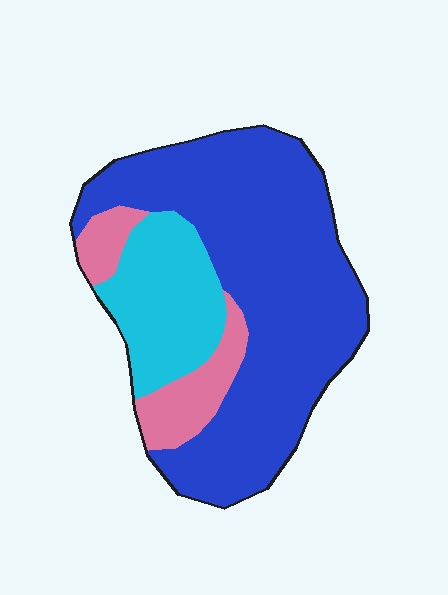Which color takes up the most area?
Blue, at roughly 65%.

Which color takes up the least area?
Pink, at roughly 15%.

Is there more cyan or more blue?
Blue.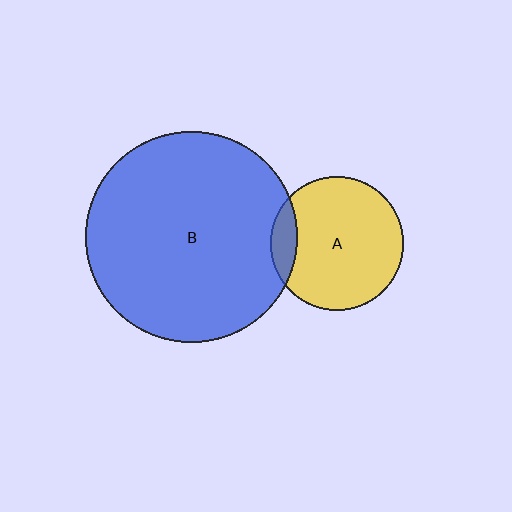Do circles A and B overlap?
Yes.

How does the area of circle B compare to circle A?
Approximately 2.5 times.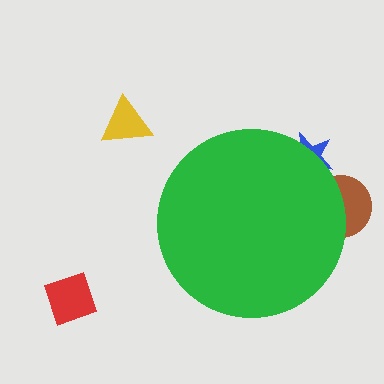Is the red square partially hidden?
No, the red square is fully visible.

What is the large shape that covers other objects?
A green circle.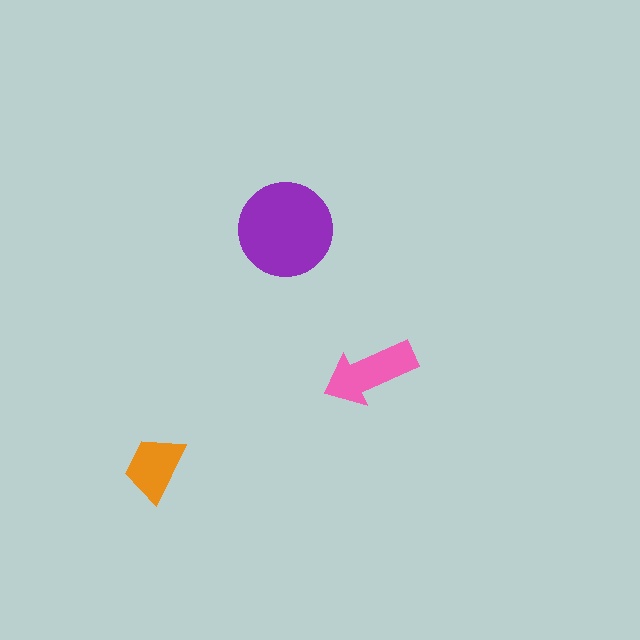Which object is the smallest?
The orange trapezoid.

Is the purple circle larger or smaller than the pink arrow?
Larger.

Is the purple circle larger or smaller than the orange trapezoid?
Larger.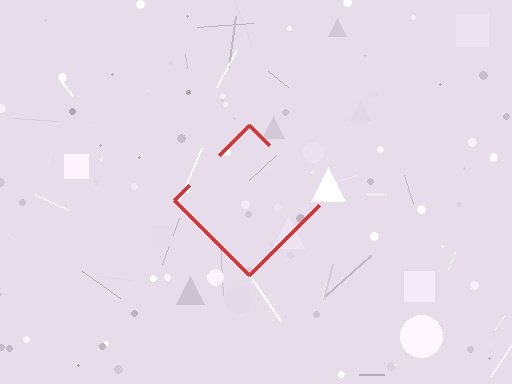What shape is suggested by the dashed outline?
The dashed outline suggests a diamond.